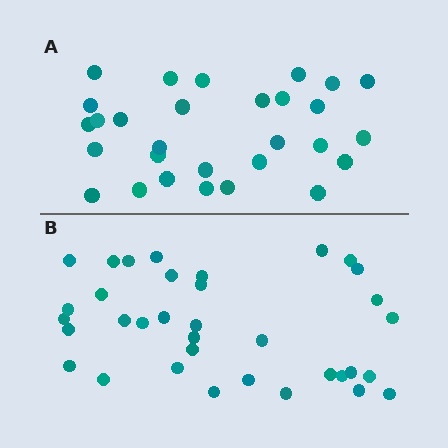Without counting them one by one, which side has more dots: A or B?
Region B (the bottom region) has more dots.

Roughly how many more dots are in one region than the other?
Region B has about 6 more dots than region A.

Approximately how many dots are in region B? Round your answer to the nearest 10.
About 40 dots. (The exact count is 35, which rounds to 40.)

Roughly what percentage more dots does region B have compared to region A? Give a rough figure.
About 20% more.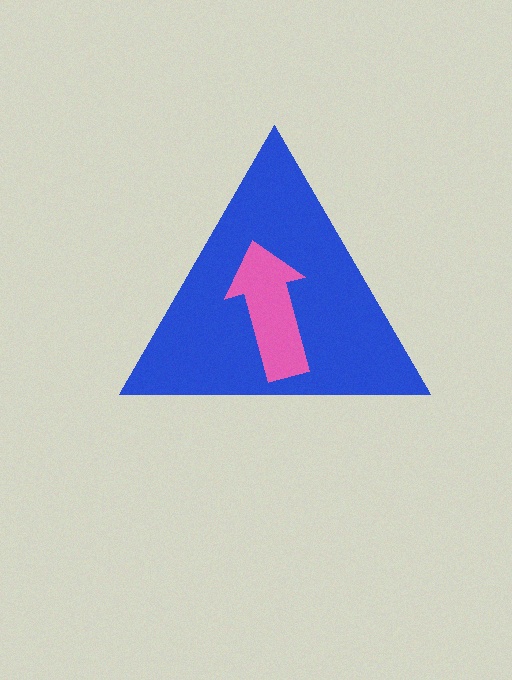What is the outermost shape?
The blue triangle.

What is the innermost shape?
The pink arrow.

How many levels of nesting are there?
2.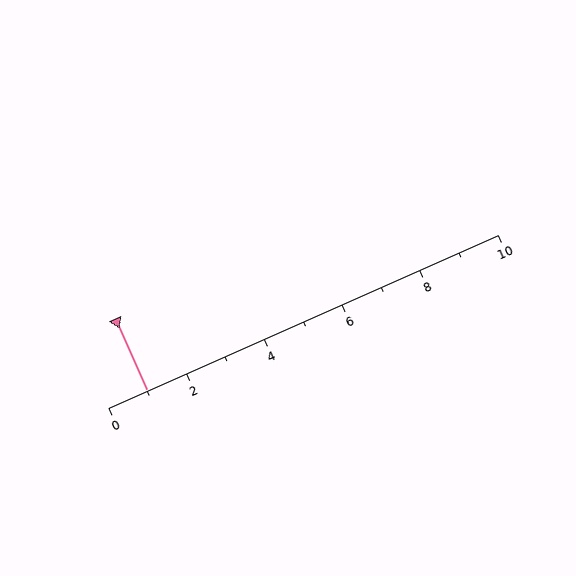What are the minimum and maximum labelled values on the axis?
The axis runs from 0 to 10.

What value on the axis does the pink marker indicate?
The marker indicates approximately 1.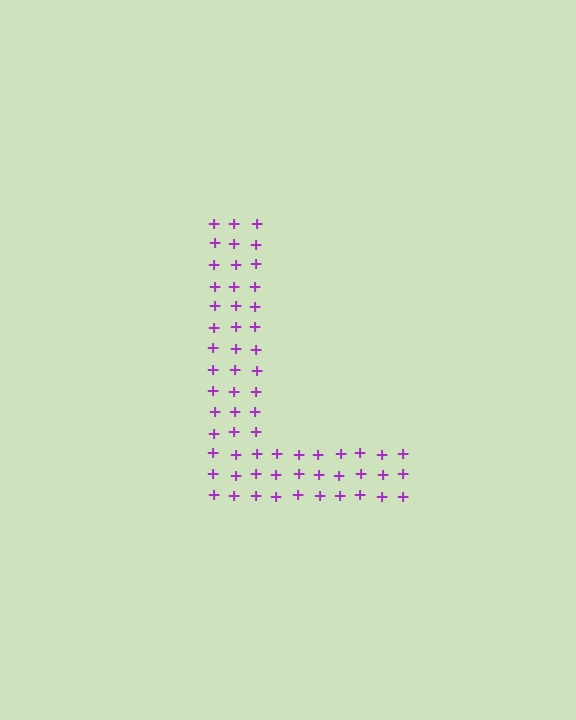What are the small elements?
The small elements are plus signs.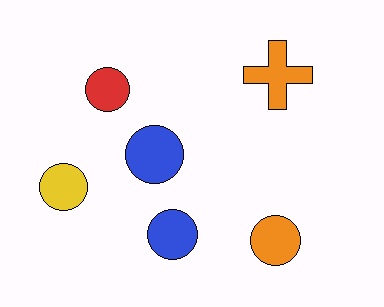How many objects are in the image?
There are 6 objects.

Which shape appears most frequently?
Circle, with 5 objects.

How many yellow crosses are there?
There are no yellow crosses.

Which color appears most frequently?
Orange, with 2 objects.